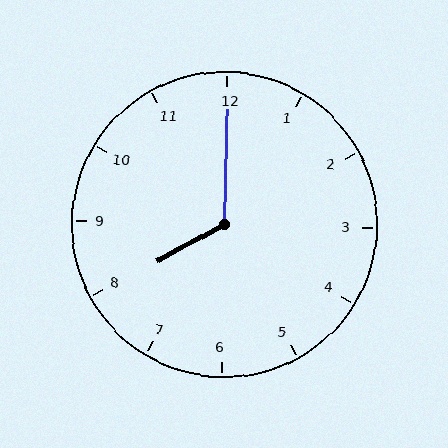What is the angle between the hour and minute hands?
Approximately 120 degrees.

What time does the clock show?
8:00.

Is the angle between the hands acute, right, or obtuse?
It is obtuse.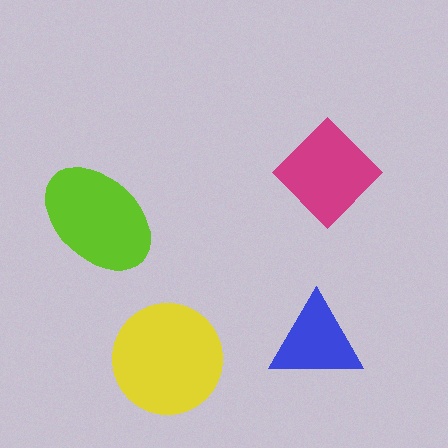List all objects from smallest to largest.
The blue triangle, the magenta diamond, the lime ellipse, the yellow circle.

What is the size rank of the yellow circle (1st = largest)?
1st.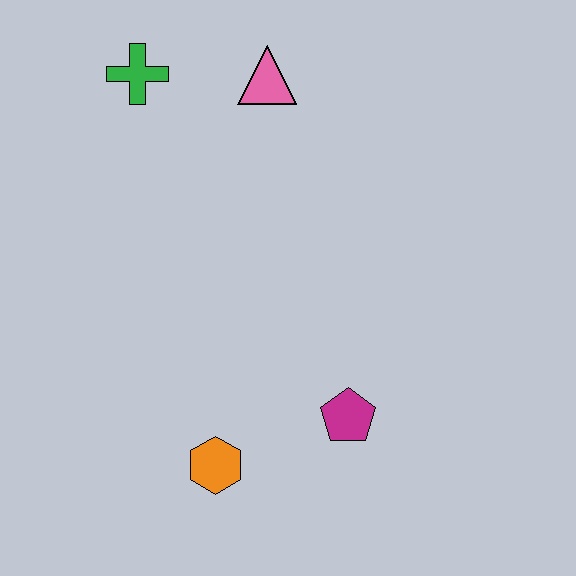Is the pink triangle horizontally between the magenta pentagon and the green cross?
Yes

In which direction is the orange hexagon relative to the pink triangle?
The orange hexagon is below the pink triangle.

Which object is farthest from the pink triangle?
The orange hexagon is farthest from the pink triangle.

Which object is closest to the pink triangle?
The green cross is closest to the pink triangle.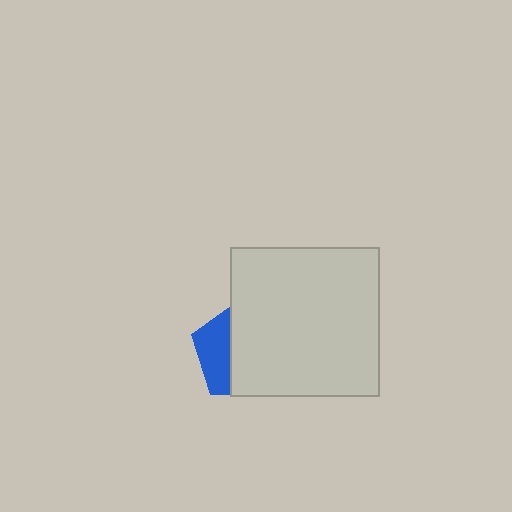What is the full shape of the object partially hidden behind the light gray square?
The partially hidden object is a blue pentagon.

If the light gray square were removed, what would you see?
You would see the complete blue pentagon.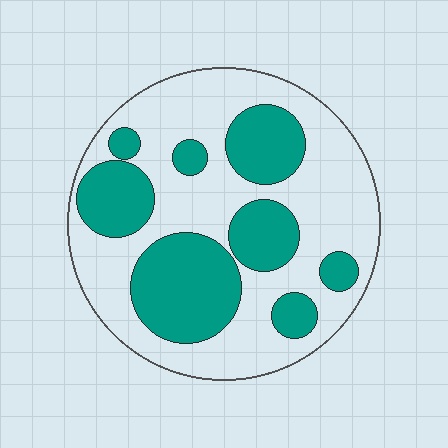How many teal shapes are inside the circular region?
8.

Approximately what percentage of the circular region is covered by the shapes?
Approximately 35%.